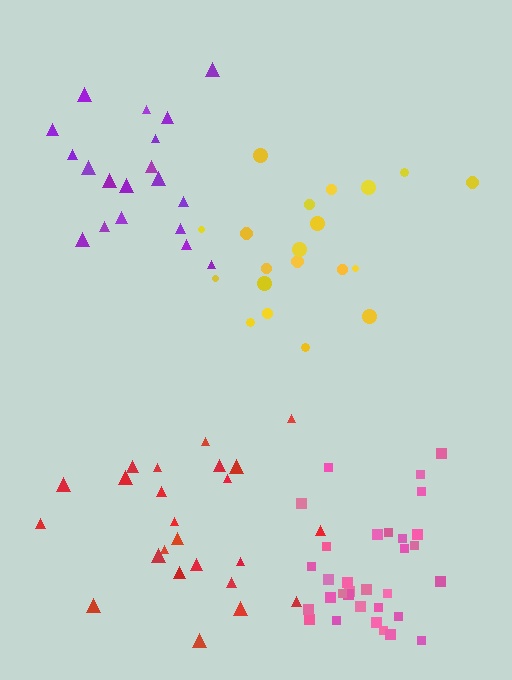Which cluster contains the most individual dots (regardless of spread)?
Pink (32).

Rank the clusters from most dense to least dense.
pink, purple, red, yellow.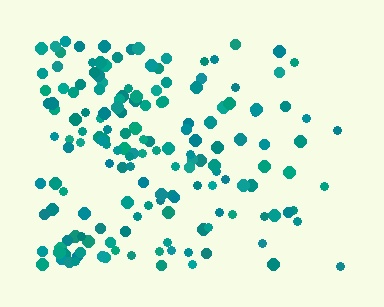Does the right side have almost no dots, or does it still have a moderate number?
Still a moderate number, just noticeably fewer than the left.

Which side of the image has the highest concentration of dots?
The left.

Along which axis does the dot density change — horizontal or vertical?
Horizontal.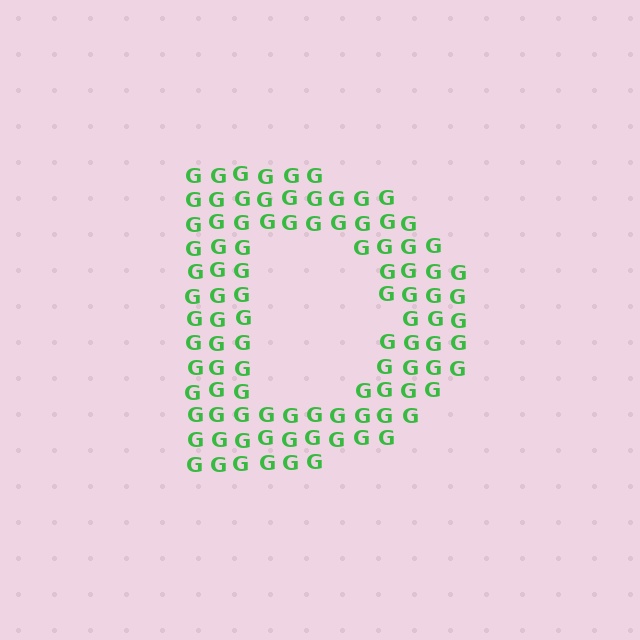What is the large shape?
The large shape is the letter D.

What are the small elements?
The small elements are letter G's.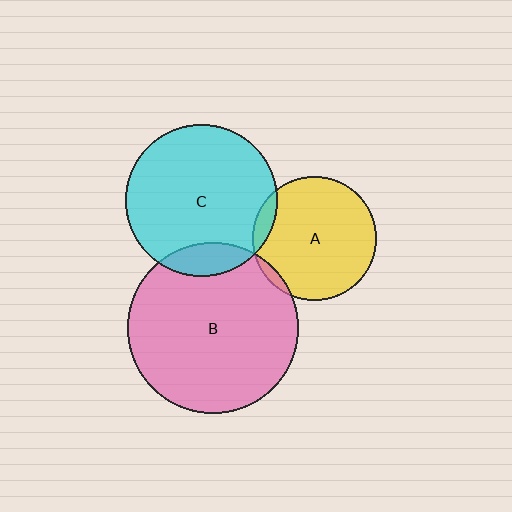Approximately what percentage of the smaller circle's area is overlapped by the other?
Approximately 5%.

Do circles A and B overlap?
Yes.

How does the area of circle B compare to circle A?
Approximately 1.9 times.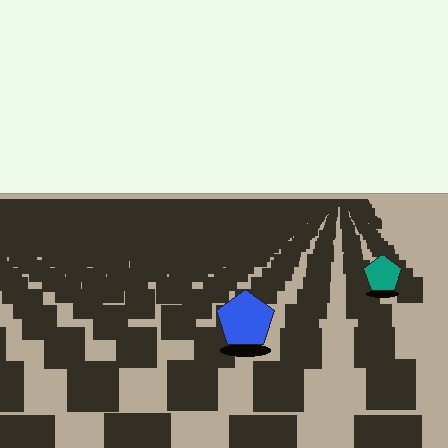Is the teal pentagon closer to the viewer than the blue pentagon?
No. The blue pentagon is closer — you can tell from the texture gradient: the ground texture is coarser near it.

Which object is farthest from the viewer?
The teal pentagon is farthest from the viewer. It appears smaller and the ground texture around it is denser.